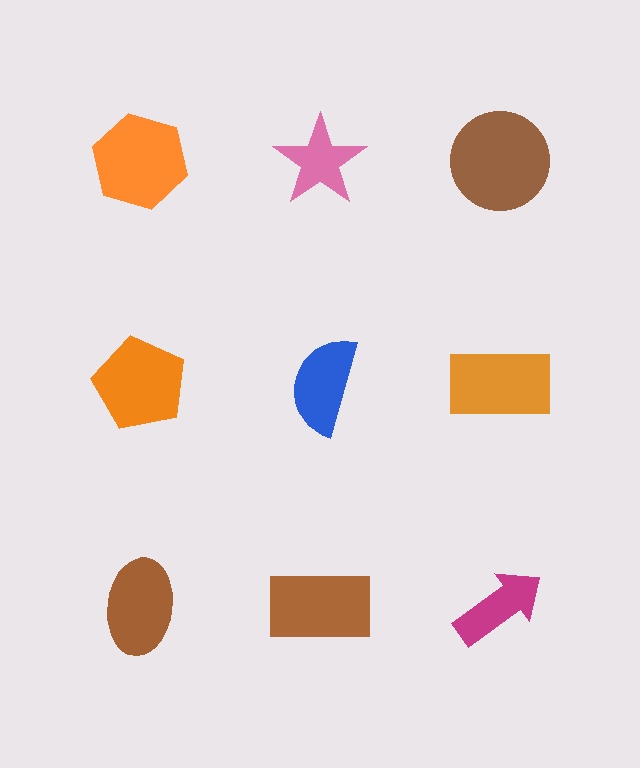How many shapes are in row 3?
3 shapes.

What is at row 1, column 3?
A brown circle.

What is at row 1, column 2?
A pink star.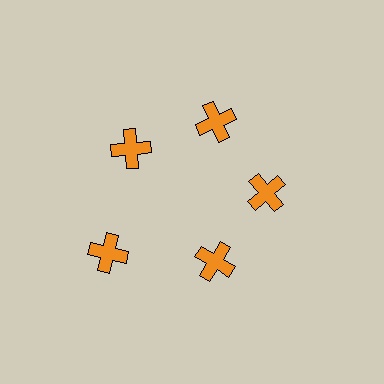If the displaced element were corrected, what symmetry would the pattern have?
It would have 5-fold rotational symmetry — the pattern would map onto itself every 72 degrees.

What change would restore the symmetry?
The symmetry would be restored by moving it inward, back onto the ring so that all 5 crosses sit at equal angles and equal distance from the center.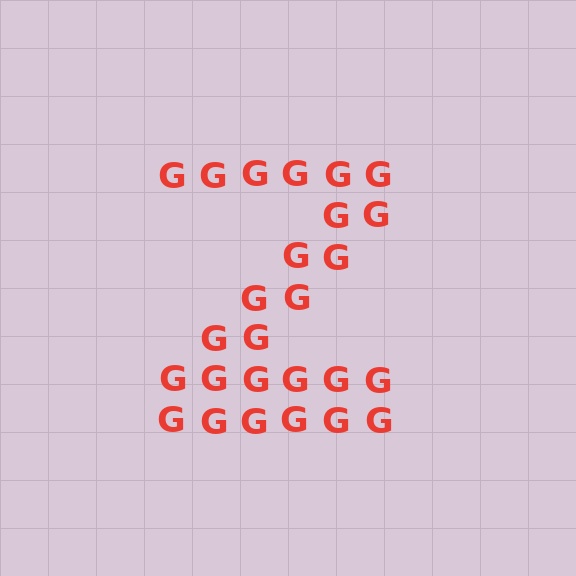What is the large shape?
The large shape is the letter Z.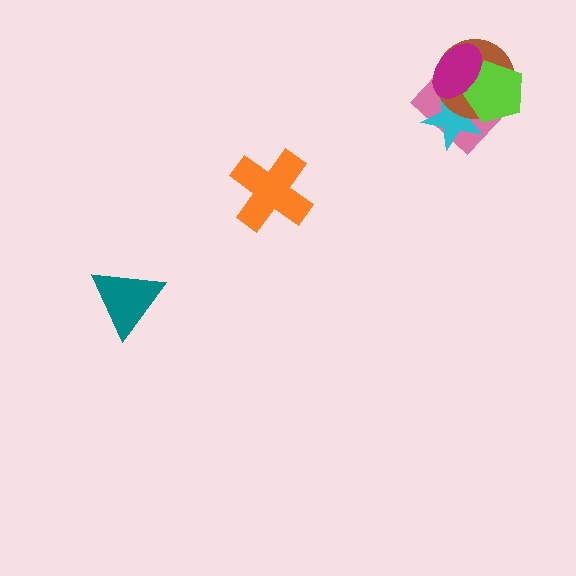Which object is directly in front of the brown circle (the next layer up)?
The lime pentagon is directly in front of the brown circle.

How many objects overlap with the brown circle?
4 objects overlap with the brown circle.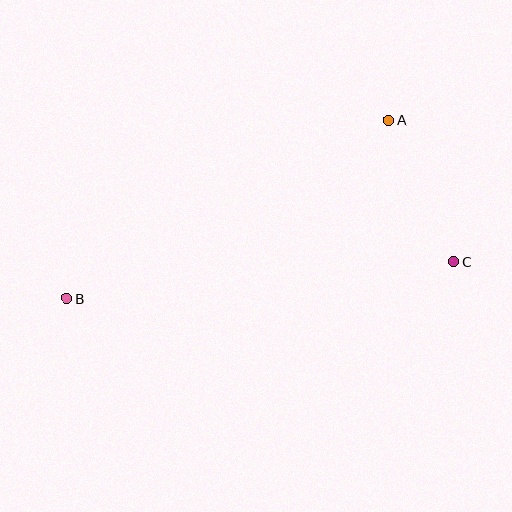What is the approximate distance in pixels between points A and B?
The distance between A and B is approximately 369 pixels.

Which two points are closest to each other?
Points A and C are closest to each other.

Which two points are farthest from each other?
Points B and C are farthest from each other.